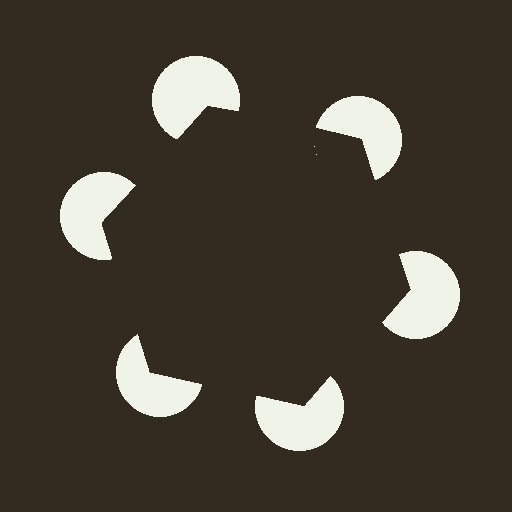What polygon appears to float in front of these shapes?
An illusory hexagon — its edges are inferred from the aligned wedge cuts in the pac-man discs, not physically drawn.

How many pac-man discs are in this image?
There are 6 — one at each vertex of the illusory hexagon.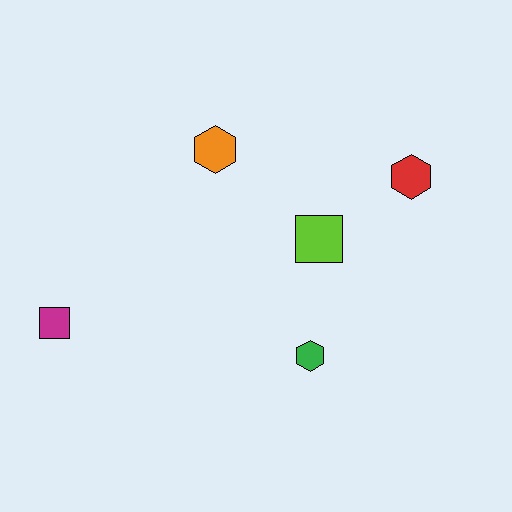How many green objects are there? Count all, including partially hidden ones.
There is 1 green object.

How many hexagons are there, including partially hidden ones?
There are 3 hexagons.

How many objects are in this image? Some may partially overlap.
There are 5 objects.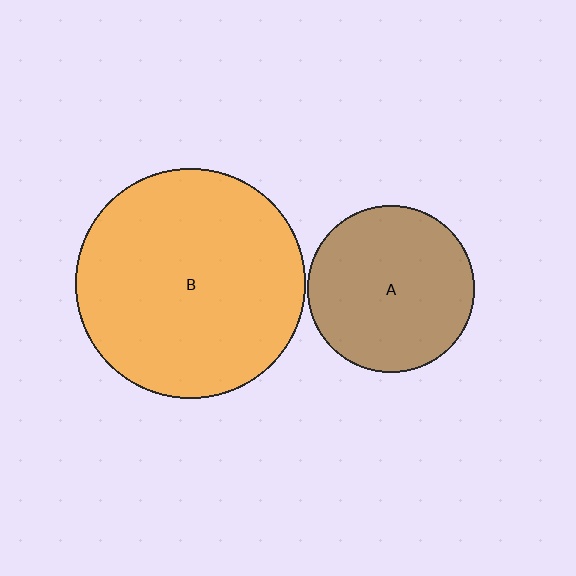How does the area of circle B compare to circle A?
Approximately 1.9 times.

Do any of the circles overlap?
No, none of the circles overlap.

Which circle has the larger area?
Circle B (orange).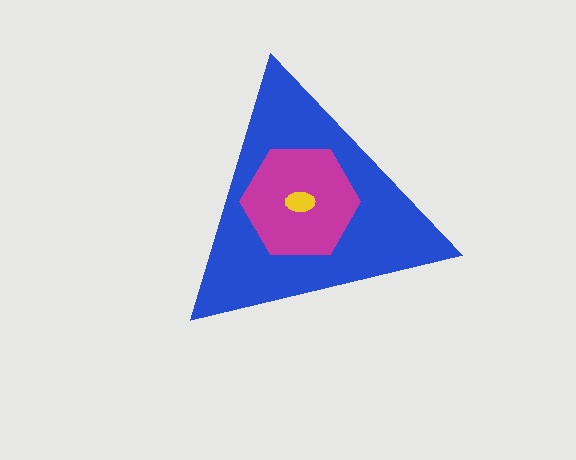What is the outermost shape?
The blue triangle.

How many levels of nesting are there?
3.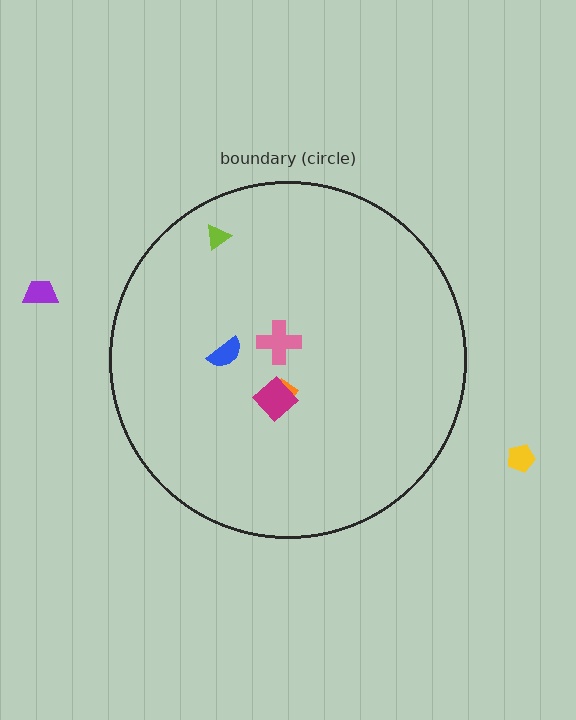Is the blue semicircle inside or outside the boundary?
Inside.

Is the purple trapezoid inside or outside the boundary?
Outside.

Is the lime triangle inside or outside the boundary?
Inside.